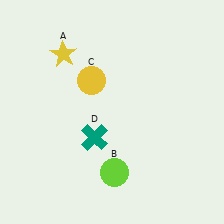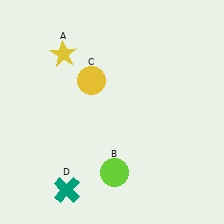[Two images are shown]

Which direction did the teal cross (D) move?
The teal cross (D) moved down.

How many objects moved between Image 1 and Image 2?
1 object moved between the two images.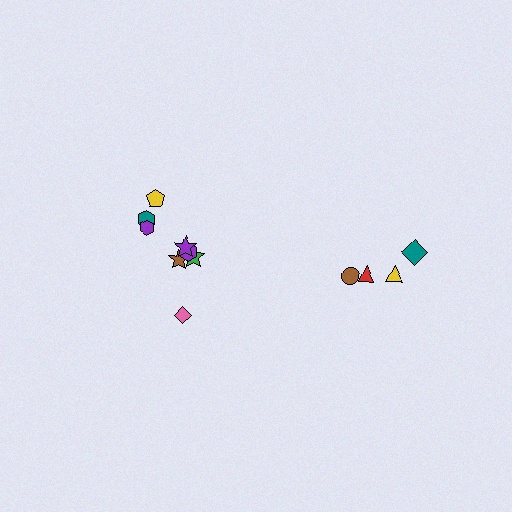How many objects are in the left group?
There are 8 objects.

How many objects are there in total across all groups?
There are 12 objects.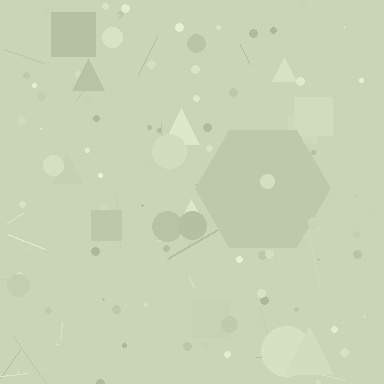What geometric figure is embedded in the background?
A hexagon is embedded in the background.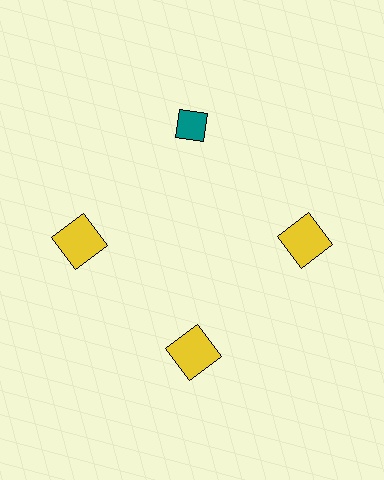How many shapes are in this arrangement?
There are 4 shapes arranged in a ring pattern.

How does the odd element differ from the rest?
It differs in both color (teal instead of yellow) and shape (diamond instead of square).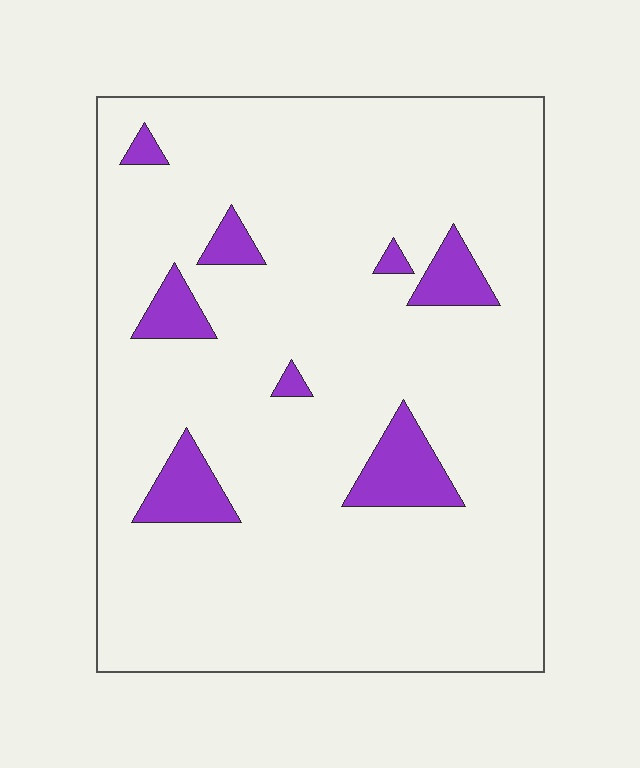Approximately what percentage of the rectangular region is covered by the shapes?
Approximately 10%.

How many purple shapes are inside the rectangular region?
8.